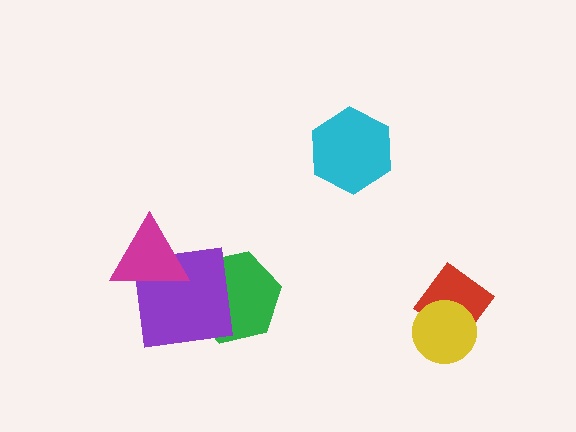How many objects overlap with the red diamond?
1 object overlaps with the red diamond.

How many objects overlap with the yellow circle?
1 object overlaps with the yellow circle.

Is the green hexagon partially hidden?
Yes, it is partially covered by another shape.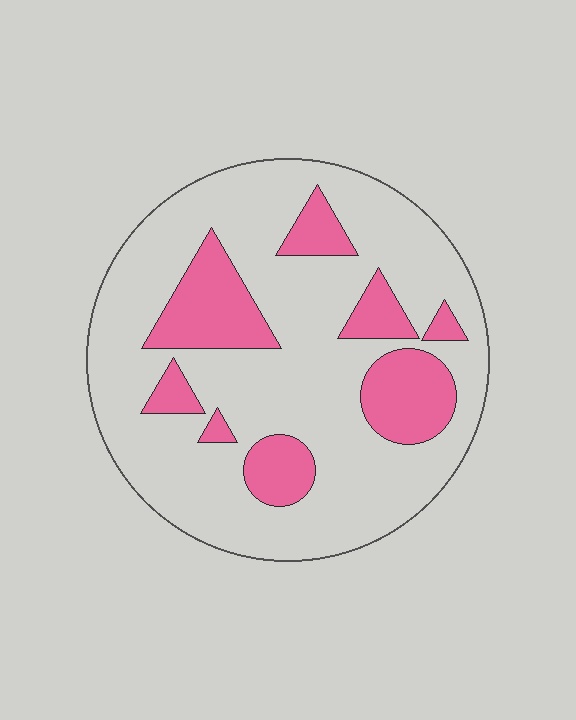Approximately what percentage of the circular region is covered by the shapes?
Approximately 25%.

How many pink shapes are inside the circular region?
8.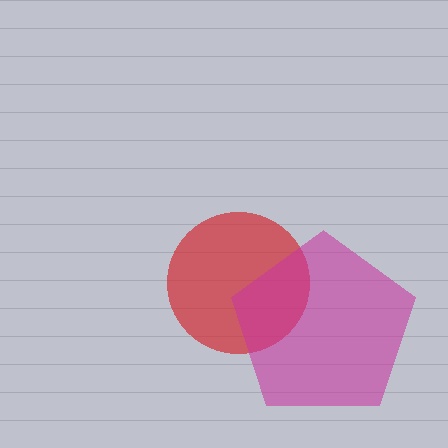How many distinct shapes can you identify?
There are 2 distinct shapes: a red circle, a magenta pentagon.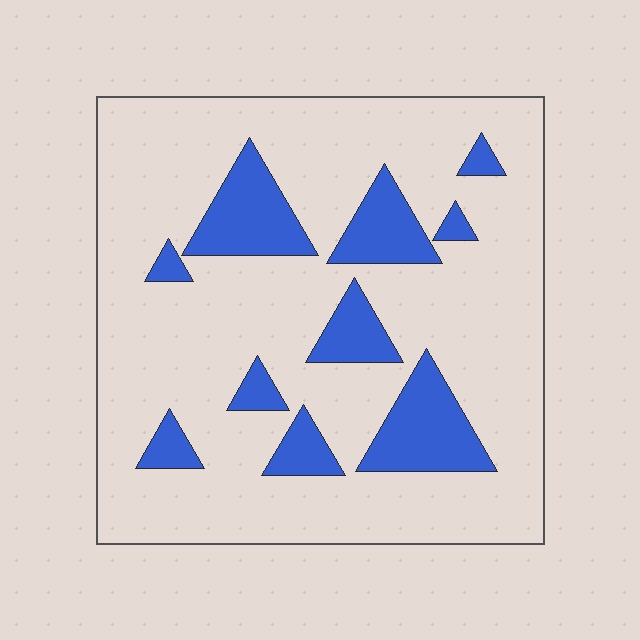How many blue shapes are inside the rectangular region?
10.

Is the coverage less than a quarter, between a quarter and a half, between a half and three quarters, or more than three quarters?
Less than a quarter.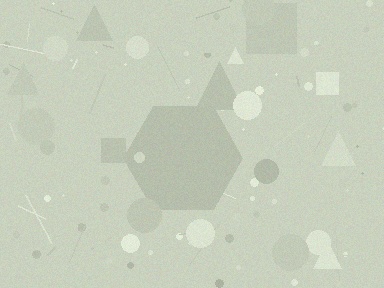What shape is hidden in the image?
A hexagon is hidden in the image.